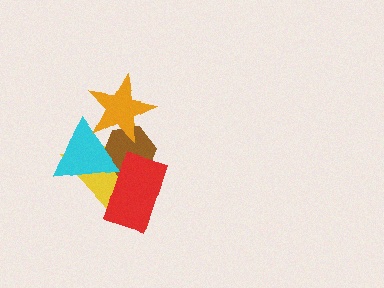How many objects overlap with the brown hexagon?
4 objects overlap with the brown hexagon.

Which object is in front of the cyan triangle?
The orange star is in front of the cyan triangle.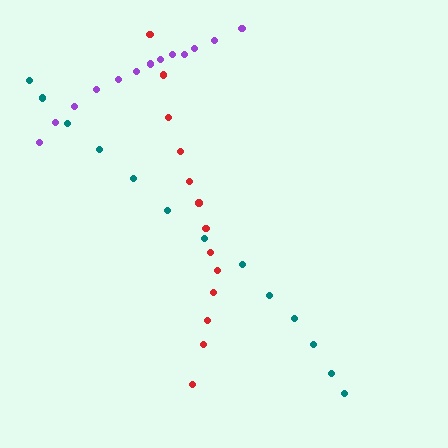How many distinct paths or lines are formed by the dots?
There are 3 distinct paths.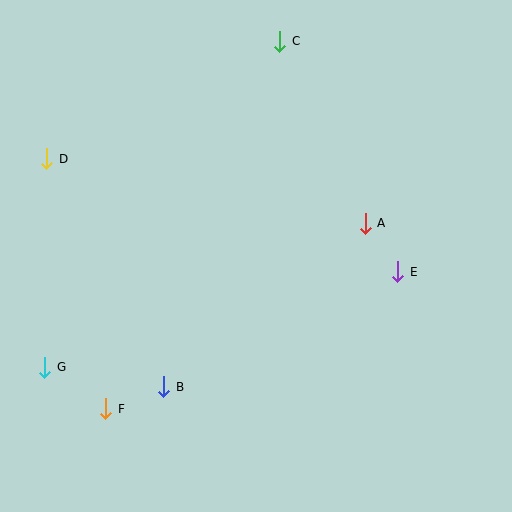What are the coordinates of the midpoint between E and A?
The midpoint between E and A is at (381, 248).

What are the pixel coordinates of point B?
Point B is at (164, 387).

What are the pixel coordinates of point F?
Point F is at (106, 409).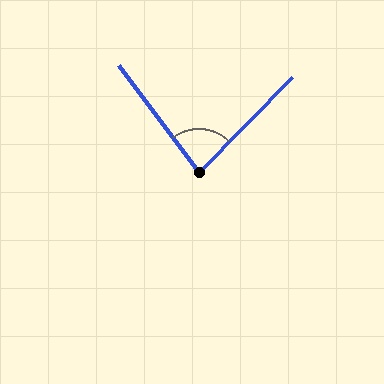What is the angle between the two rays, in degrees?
Approximately 81 degrees.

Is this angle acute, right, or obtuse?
It is acute.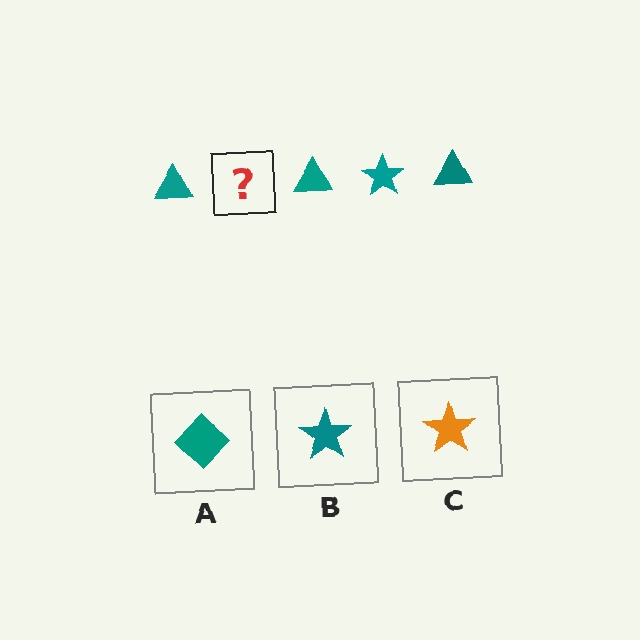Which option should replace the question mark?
Option B.